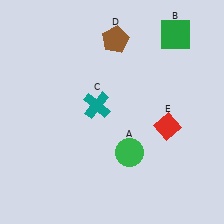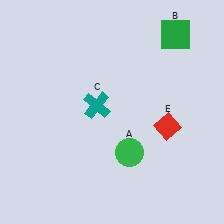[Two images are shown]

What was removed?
The brown pentagon (D) was removed in Image 2.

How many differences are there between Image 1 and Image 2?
There is 1 difference between the two images.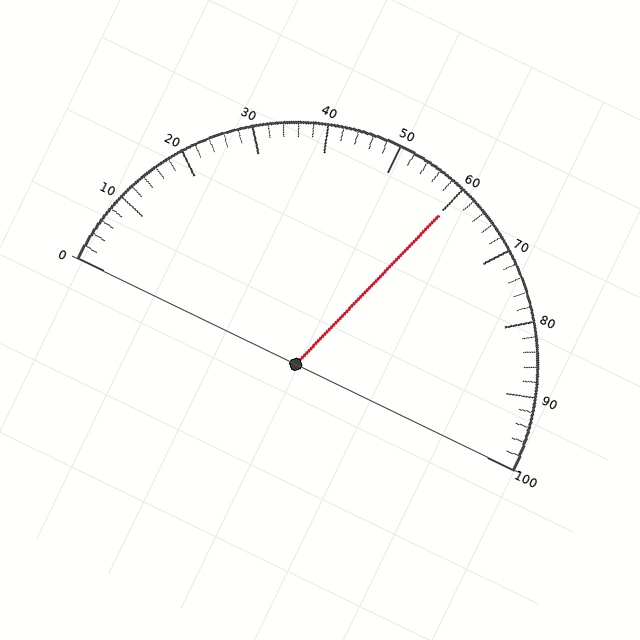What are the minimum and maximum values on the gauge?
The gauge ranges from 0 to 100.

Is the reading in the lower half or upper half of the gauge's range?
The reading is in the upper half of the range (0 to 100).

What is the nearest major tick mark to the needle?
The nearest major tick mark is 60.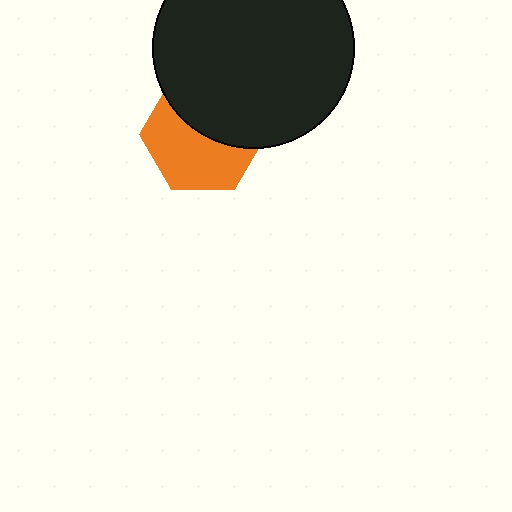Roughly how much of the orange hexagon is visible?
About half of it is visible (roughly 55%).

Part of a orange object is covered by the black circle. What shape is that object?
It is a hexagon.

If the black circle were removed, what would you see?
You would see the complete orange hexagon.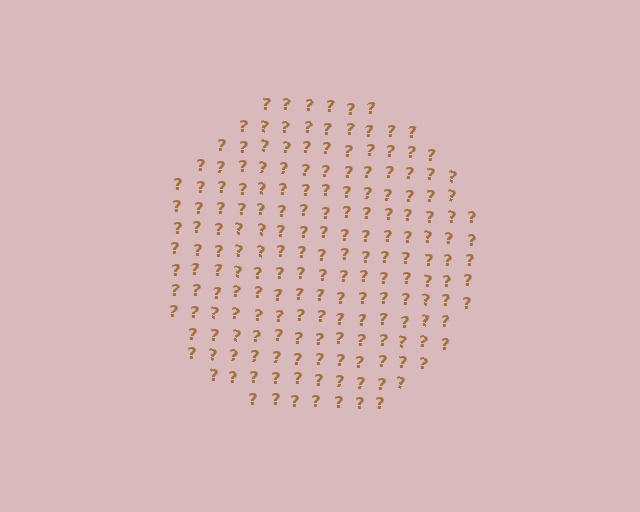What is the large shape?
The large shape is a circle.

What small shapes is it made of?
It is made of small question marks.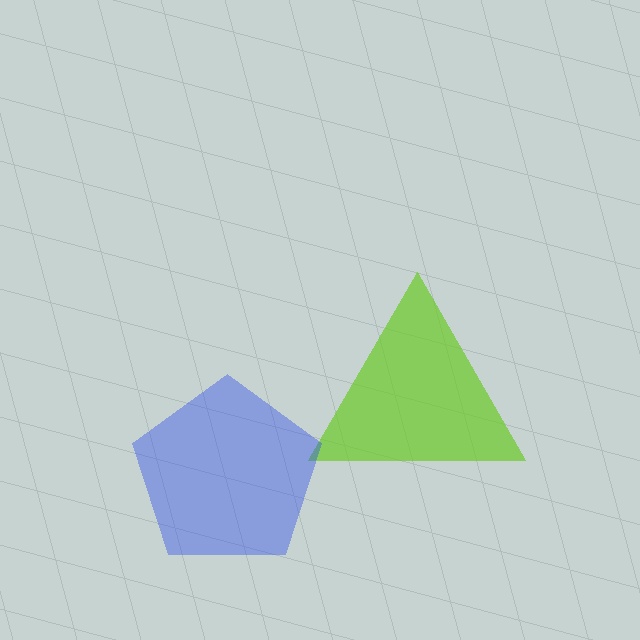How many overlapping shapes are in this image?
There are 2 overlapping shapes in the image.